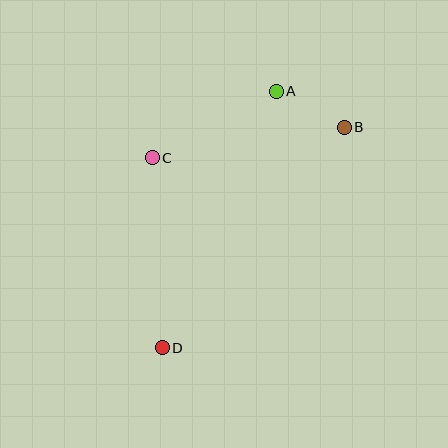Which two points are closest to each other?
Points A and B are closest to each other.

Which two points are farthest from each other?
Points B and D are farthest from each other.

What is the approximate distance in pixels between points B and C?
The distance between B and C is approximately 194 pixels.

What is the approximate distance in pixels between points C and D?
The distance between C and D is approximately 190 pixels.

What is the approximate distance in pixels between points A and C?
The distance between A and C is approximately 141 pixels.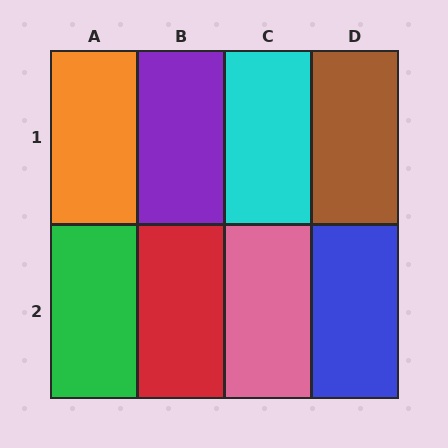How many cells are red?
1 cell is red.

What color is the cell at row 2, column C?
Pink.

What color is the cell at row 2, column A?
Green.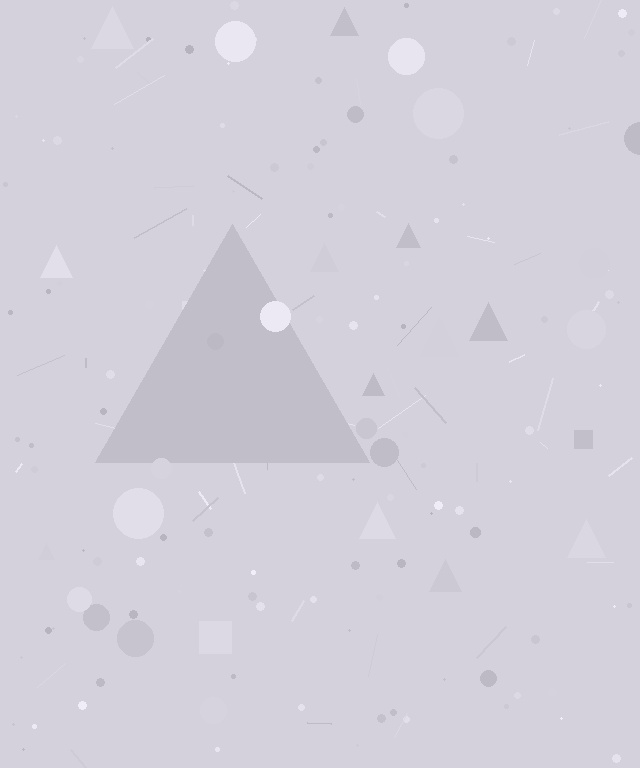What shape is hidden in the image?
A triangle is hidden in the image.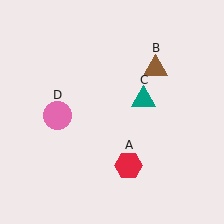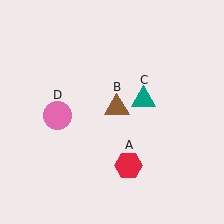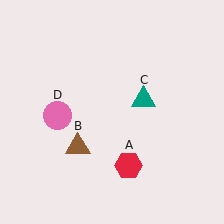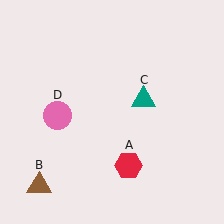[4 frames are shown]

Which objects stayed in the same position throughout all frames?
Red hexagon (object A) and teal triangle (object C) and pink circle (object D) remained stationary.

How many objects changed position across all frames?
1 object changed position: brown triangle (object B).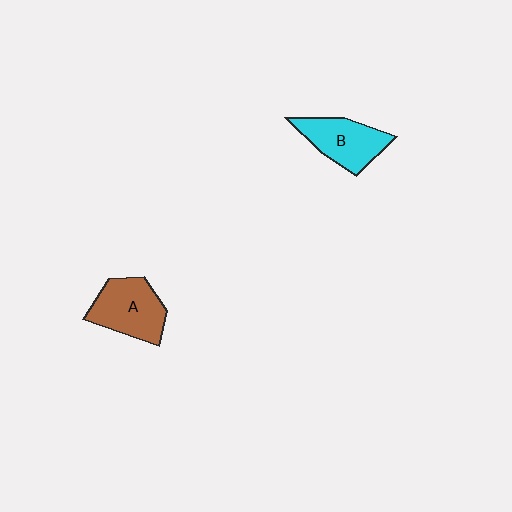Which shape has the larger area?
Shape A (brown).